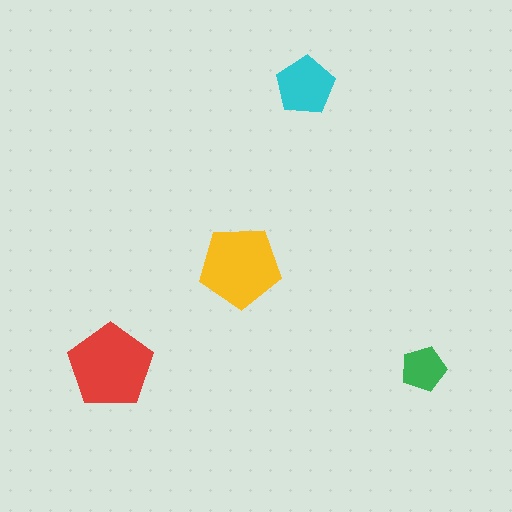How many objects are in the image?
There are 4 objects in the image.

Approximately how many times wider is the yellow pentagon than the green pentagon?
About 2 times wider.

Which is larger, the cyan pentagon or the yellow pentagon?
The yellow one.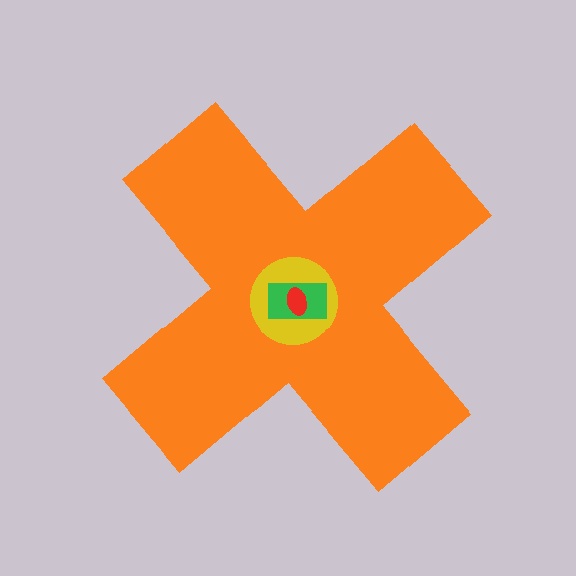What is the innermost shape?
The red ellipse.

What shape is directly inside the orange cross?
The yellow circle.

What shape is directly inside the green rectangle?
The red ellipse.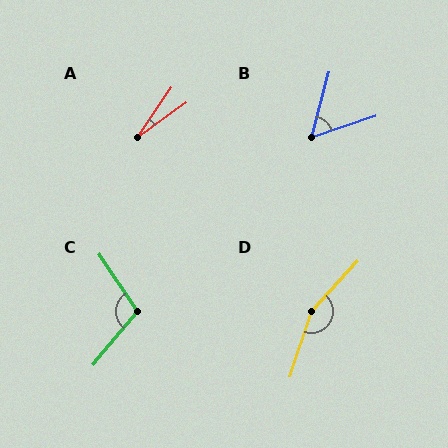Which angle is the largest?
D, at approximately 156 degrees.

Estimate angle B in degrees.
Approximately 57 degrees.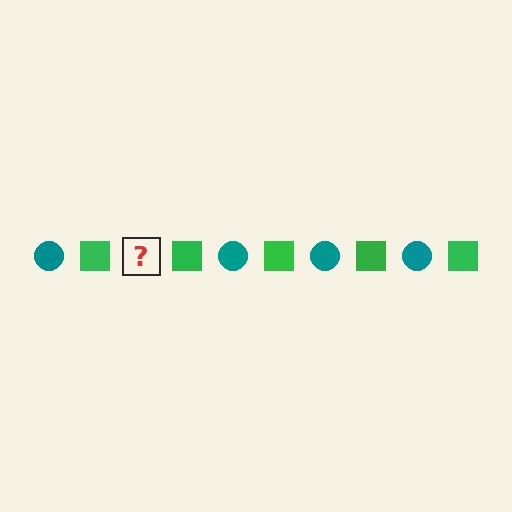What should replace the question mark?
The question mark should be replaced with a teal circle.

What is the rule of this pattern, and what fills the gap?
The rule is that the pattern alternates between teal circle and green square. The gap should be filled with a teal circle.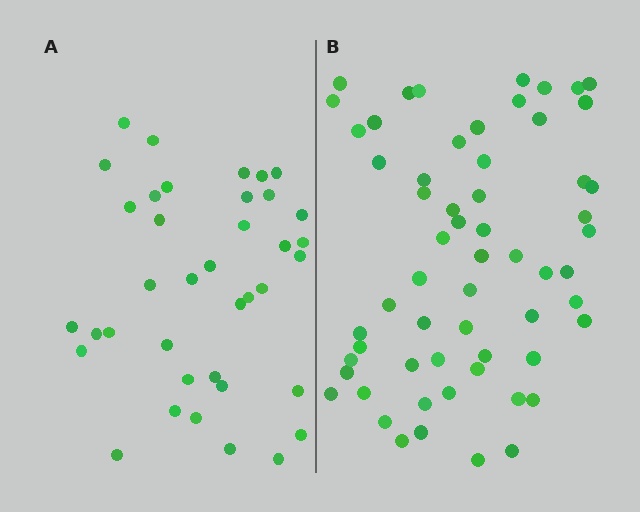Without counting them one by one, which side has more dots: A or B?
Region B (the right region) has more dots.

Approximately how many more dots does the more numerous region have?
Region B has approximately 20 more dots than region A.